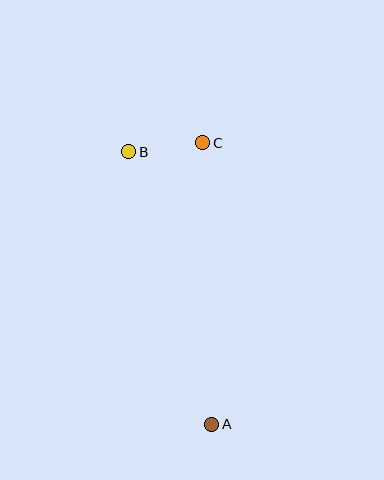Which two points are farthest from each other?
Points A and B are farthest from each other.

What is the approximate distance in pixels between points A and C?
The distance between A and C is approximately 281 pixels.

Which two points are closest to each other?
Points B and C are closest to each other.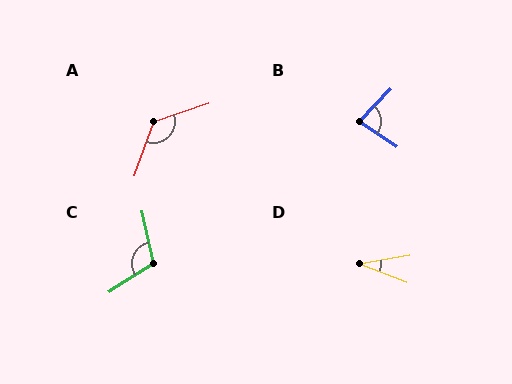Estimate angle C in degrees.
Approximately 111 degrees.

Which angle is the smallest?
D, at approximately 31 degrees.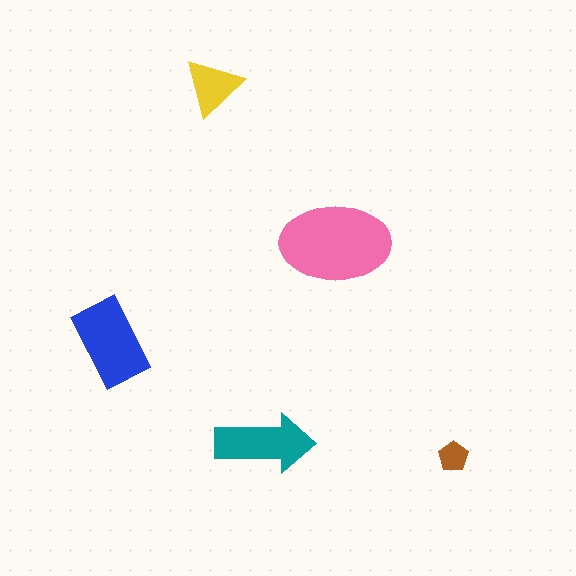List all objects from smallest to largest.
The brown pentagon, the yellow triangle, the teal arrow, the blue rectangle, the pink ellipse.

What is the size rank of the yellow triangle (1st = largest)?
4th.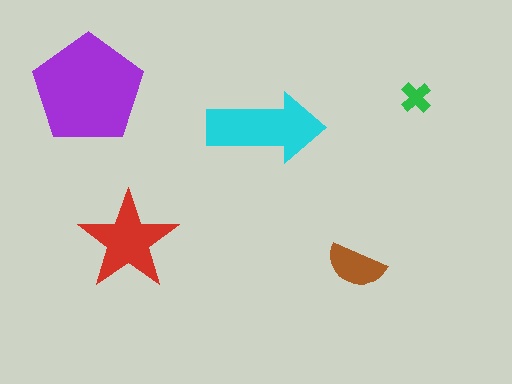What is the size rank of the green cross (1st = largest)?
5th.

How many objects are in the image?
There are 5 objects in the image.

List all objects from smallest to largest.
The green cross, the brown semicircle, the red star, the cyan arrow, the purple pentagon.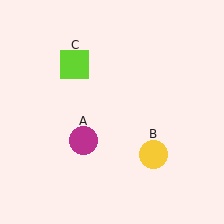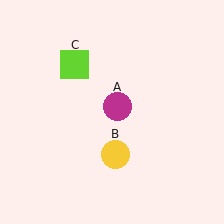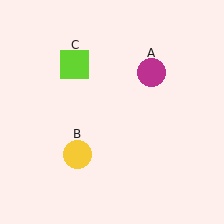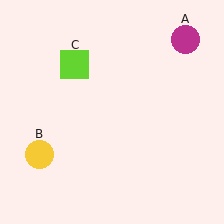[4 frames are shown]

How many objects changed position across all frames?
2 objects changed position: magenta circle (object A), yellow circle (object B).